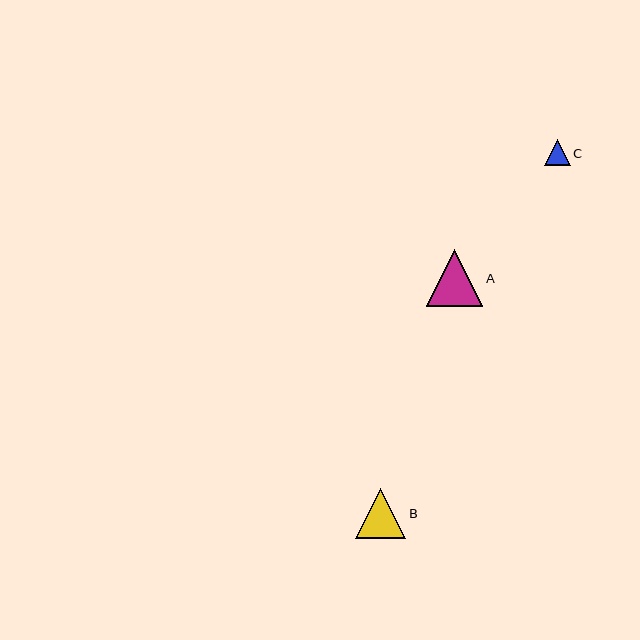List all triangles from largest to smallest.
From largest to smallest: A, B, C.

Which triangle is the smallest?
Triangle C is the smallest with a size of approximately 26 pixels.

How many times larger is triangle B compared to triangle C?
Triangle B is approximately 1.9 times the size of triangle C.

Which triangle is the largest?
Triangle A is the largest with a size of approximately 56 pixels.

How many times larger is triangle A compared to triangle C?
Triangle A is approximately 2.1 times the size of triangle C.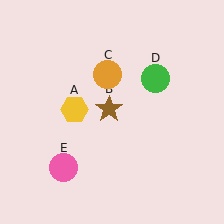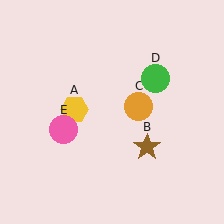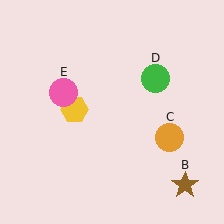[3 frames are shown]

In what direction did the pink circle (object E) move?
The pink circle (object E) moved up.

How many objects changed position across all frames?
3 objects changed position: brown star (object B), orange circle (object C), pink circle (object E).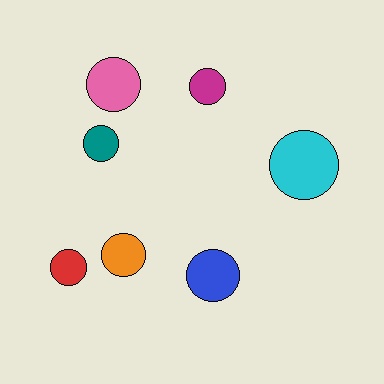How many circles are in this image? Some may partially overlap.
There are 7 circles.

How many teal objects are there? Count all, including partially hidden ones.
There is 1 teal object.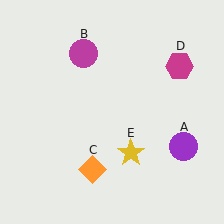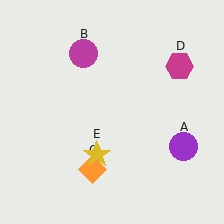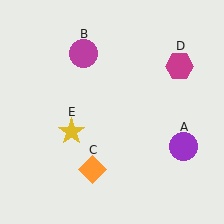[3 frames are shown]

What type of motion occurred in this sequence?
The yellow star (object E) rotated clockwise around the center of the scene.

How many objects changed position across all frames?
1 object changed position: yellow star (object E).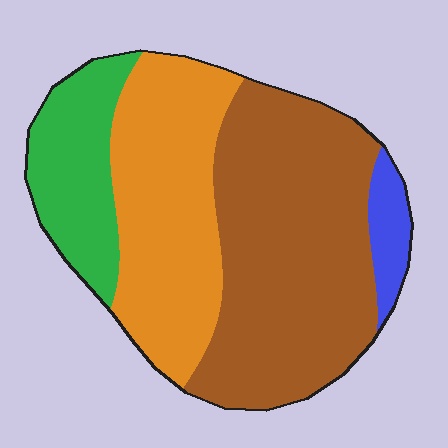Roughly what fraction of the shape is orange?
Orange takes up about one third (1/3) of the shape.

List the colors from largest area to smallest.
From largest to smallest: brown, orange, green, blue.